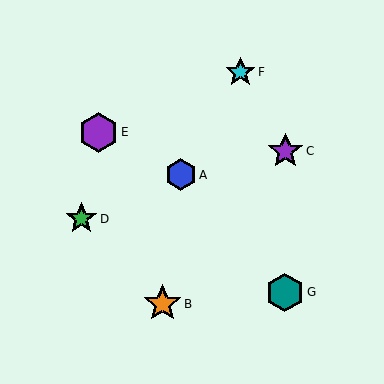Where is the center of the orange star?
The center of the orange star is at (162, 304).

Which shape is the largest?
The purple hexagon (labeled E) is the largest.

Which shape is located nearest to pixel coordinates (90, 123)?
The purple hexagon (labeled E) at (98, 132) is nearest to that location.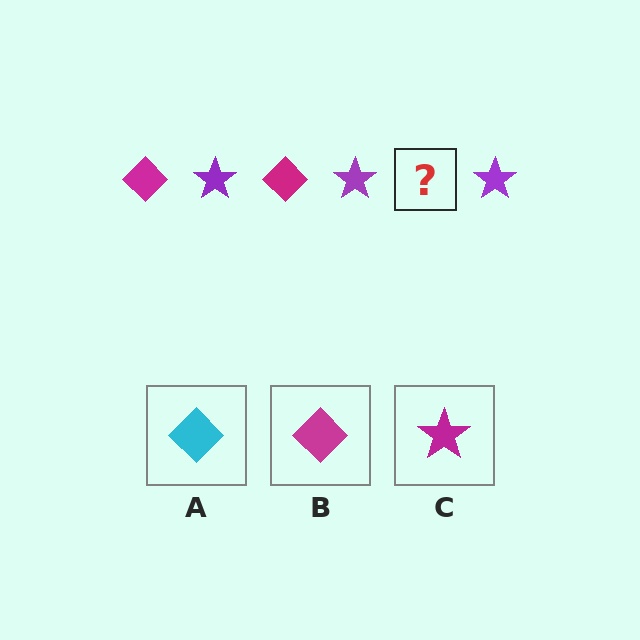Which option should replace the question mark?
Option B.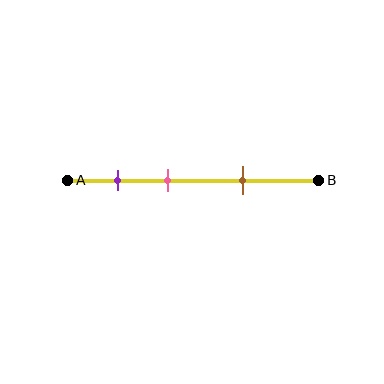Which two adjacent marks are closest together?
The purple and pink marks are the closest adjacent pair.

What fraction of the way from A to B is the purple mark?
The purple mark is approximately 20% (0.2) of the way from A to B.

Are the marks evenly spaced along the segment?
Yes, the marks are approximately evenly spaced.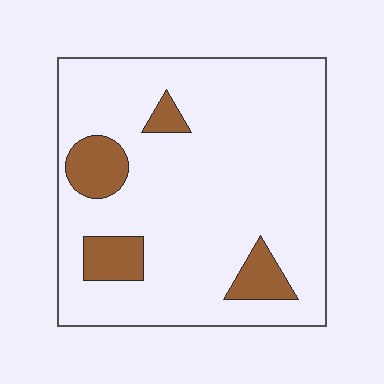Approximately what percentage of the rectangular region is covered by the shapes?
Approximately 15%.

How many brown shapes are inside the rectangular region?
4.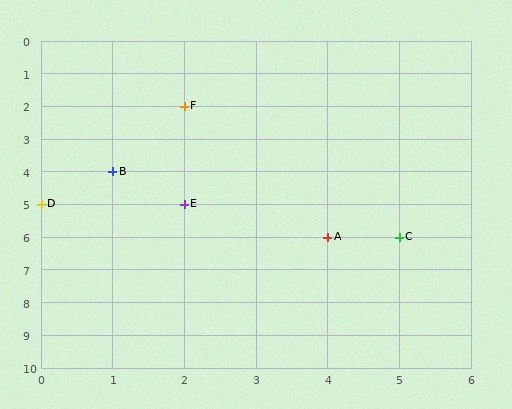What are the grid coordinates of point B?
Point B is at grid coordinates (1, 4).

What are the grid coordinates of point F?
Point F is at grid coordinates (2, 2).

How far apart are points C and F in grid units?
Points C and F are 3 columns and 4 rows apart (about 5.0 grid units diagonally).